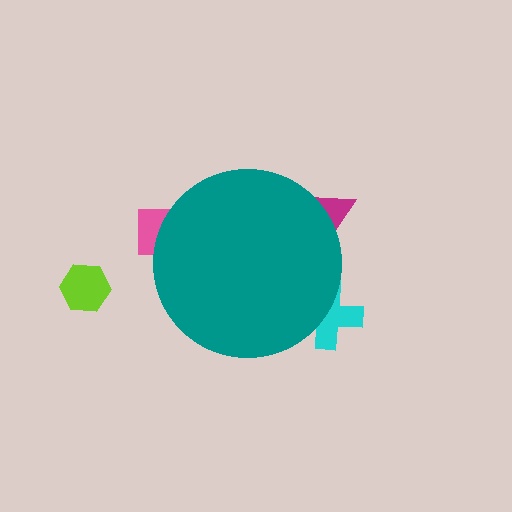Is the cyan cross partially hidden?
Yes, the cyan cross is partially hidden behind the teal circle.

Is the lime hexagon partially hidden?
No, the lime hexagon is fully visible.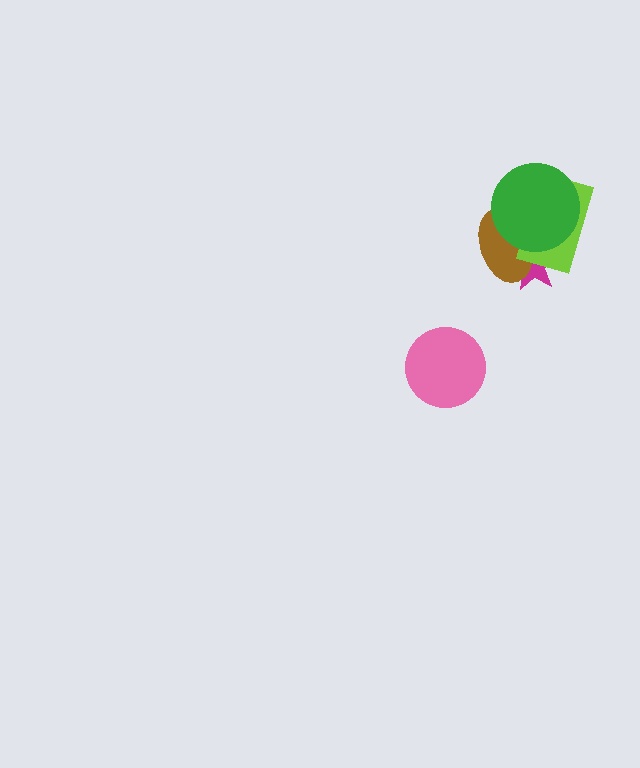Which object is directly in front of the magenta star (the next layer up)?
The brown ellipse is directly in front of the magenta star.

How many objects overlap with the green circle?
3 objects overlap with the green circle.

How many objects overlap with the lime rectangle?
3 objects overlap with the lime rectangle.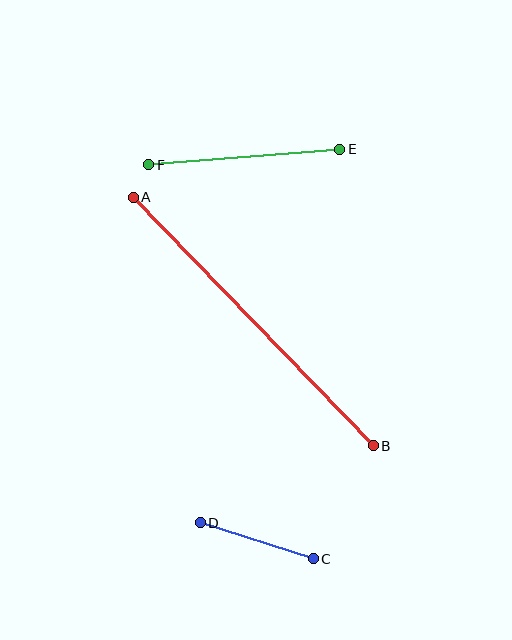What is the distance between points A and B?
The distance is approximately 345 pixels.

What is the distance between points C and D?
The distance is approximately 119 pixels.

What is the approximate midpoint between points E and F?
The midpoint is at approximately (244, 157) pixels.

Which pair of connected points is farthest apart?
Points A and B are farthest apart.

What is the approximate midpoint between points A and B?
The midpoint is at approximately (253, 321) pixels.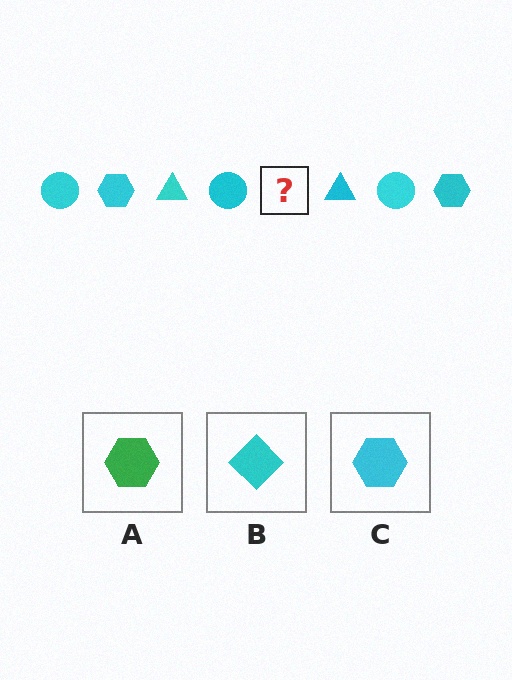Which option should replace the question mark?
Option C.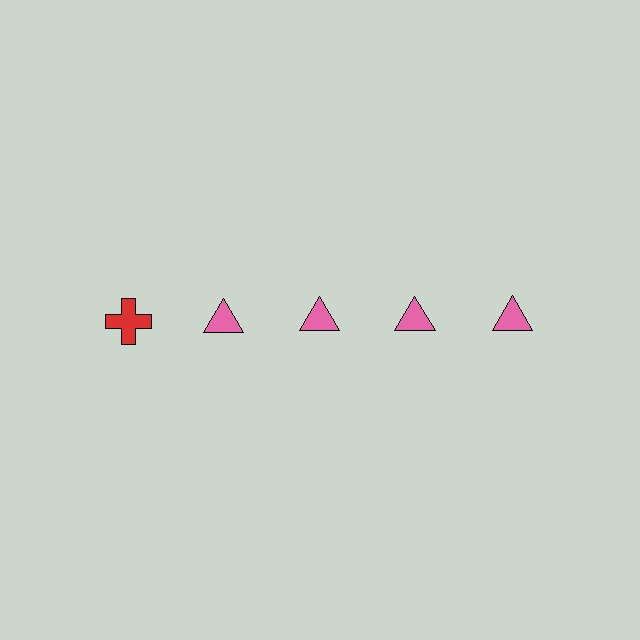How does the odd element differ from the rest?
It differs in both color (red instead of pink) and shape (cross instead of triangle).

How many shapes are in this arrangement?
There are 5 shapes arranged in a grid pattern.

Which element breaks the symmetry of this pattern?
The red cross in the top row, leftmost column breaks the symmetry. All other shapes are pink triangles.